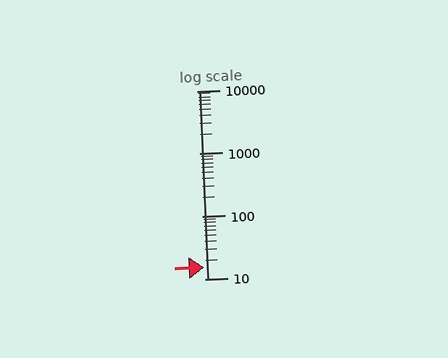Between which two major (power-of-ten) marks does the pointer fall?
The pointer is between 10 and 100.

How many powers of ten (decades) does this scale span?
The scale spans 3 decades, from 10 to 10000.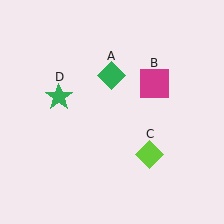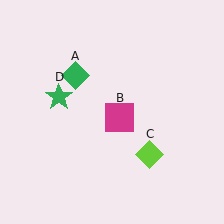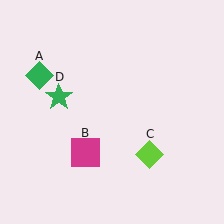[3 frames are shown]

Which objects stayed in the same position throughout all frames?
Lime diamond (object C) and green star (object D) remained stationary.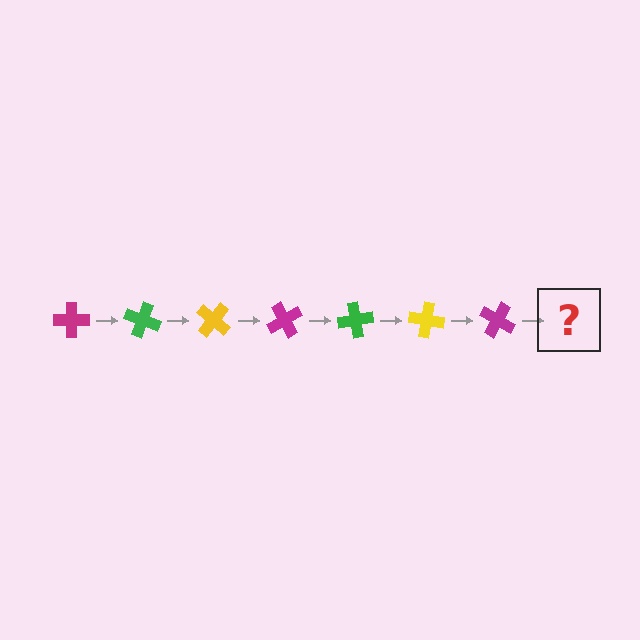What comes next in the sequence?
The next element should be a green cross, rotated 140 degrees from the start.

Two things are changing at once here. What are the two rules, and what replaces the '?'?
The two rules are that it rotates 20 degrees each step and the color cycles through magenta, green, and yellow. The '?' should be a green cross, rotated 140 degrees from the start.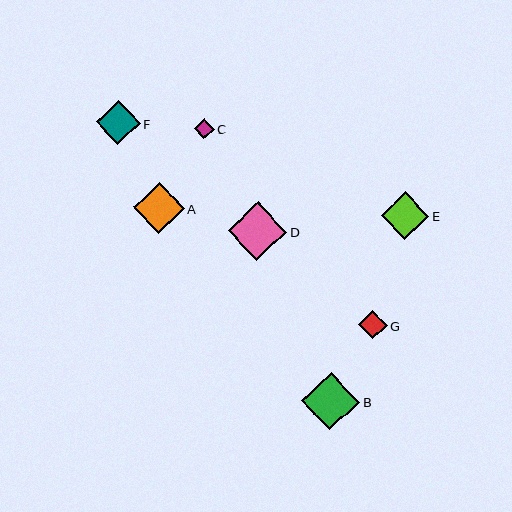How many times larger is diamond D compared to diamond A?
Diamond D is approximately 1.2 times the size of diamond A.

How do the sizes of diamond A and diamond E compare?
Diamond A and diamond E are approximately the same size.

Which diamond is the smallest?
Diamond C is the smallest with a size of approximately 20 pixels.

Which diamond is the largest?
Diamond D is the largest with a size of approximately 59 pixels.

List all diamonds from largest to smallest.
From largest to smallest: D, B, A, E, F, G, C.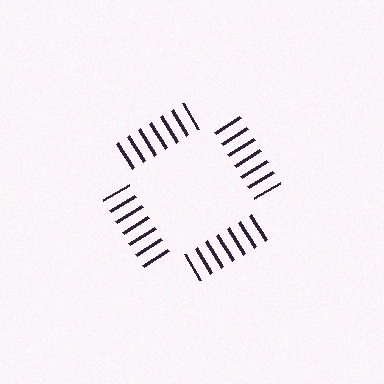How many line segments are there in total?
28 — 7 along each of the 4 edges.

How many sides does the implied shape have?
4 sides — the line-ends trace a square.